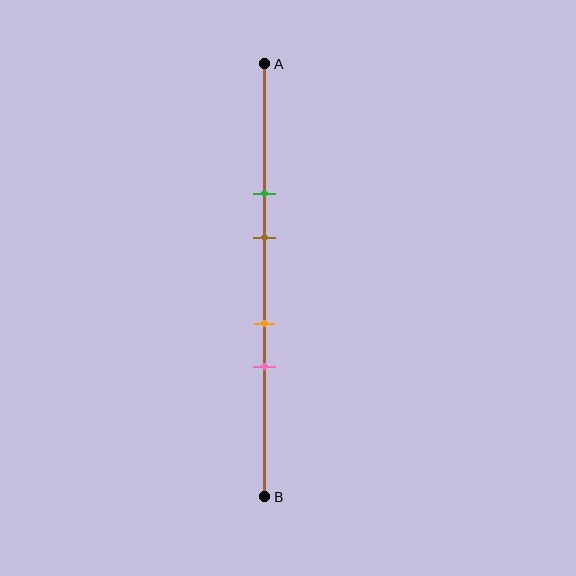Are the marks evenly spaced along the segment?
No, the marks are not evenly spaced.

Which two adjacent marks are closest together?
The orange and pink marks are the closest adjacent pair.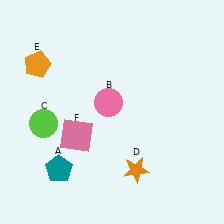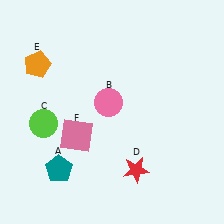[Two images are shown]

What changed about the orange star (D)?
In Image 1, D is orange. In Image 2, it changed to red.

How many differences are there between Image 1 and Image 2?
There is 1 difference between the two images.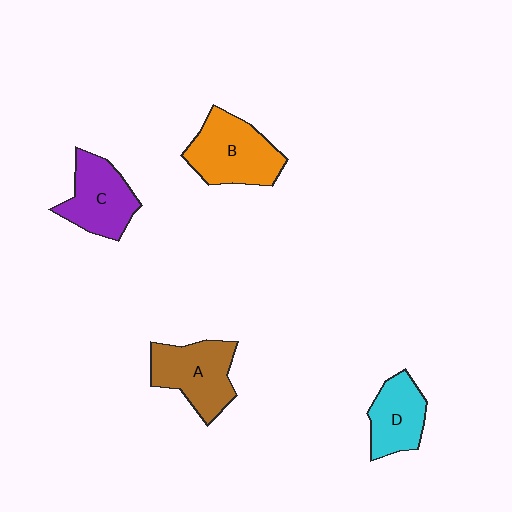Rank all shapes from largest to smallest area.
From largest to smallest: B (orange), A (brown), C (purple), D (cyan).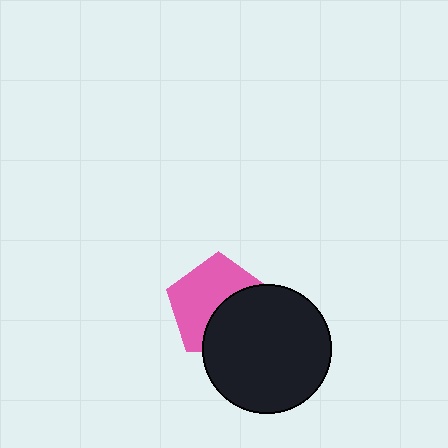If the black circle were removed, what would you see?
You would see the complete pink pentagon.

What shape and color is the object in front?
The object in front is a black circle.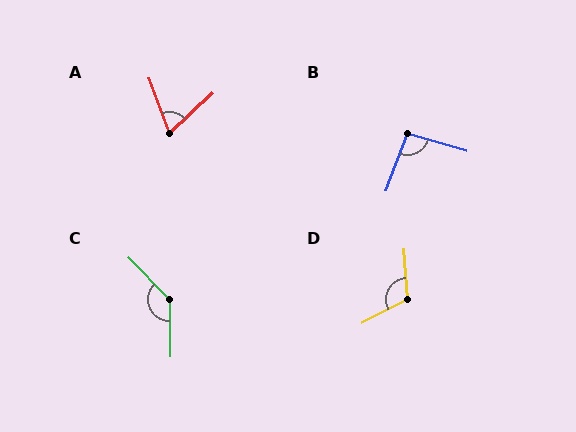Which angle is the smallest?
A, at approximately 67 degrees.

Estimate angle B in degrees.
Approximately 94 degrees.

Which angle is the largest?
C, at approximately 136 degrees.